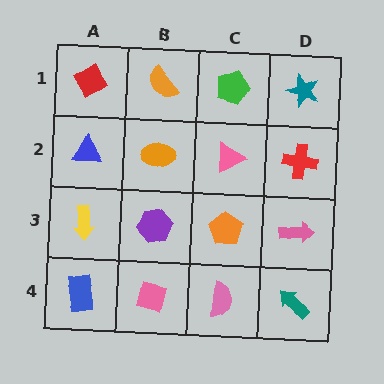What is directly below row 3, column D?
A teal arrow.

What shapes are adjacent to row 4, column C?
An orange pentagon (row 3, column C), a pink square (row 4, column B), a teal arrow (row 4, column D).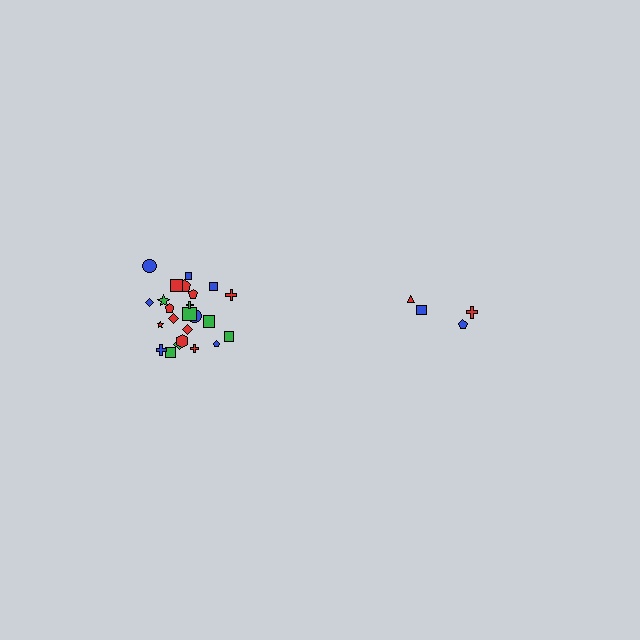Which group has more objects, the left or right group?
The left group.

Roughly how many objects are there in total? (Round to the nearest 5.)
Roughly 30 objects in total.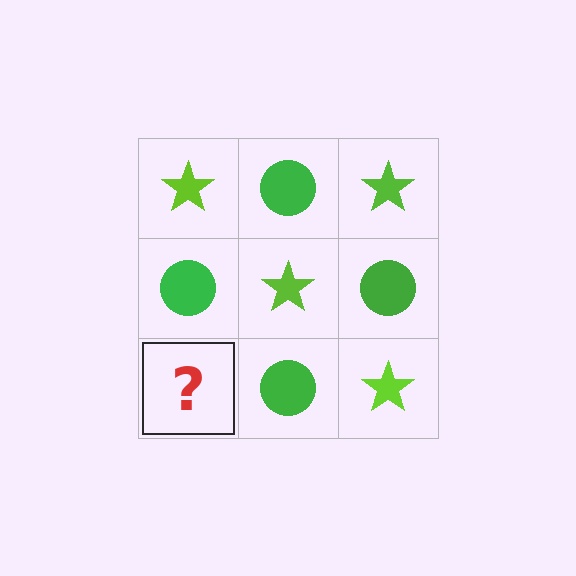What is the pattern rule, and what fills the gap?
The rule is that it alternates lime star and green circle in a checkerboard pattern. The gap should be filled with a lime star.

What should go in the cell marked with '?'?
The missing cell should contain a lime star.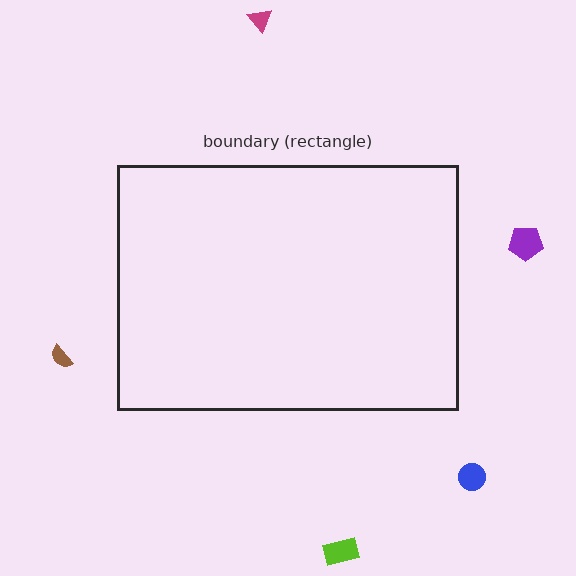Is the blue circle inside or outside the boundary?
Outside.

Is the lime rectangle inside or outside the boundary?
Outside.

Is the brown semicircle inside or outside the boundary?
Outside.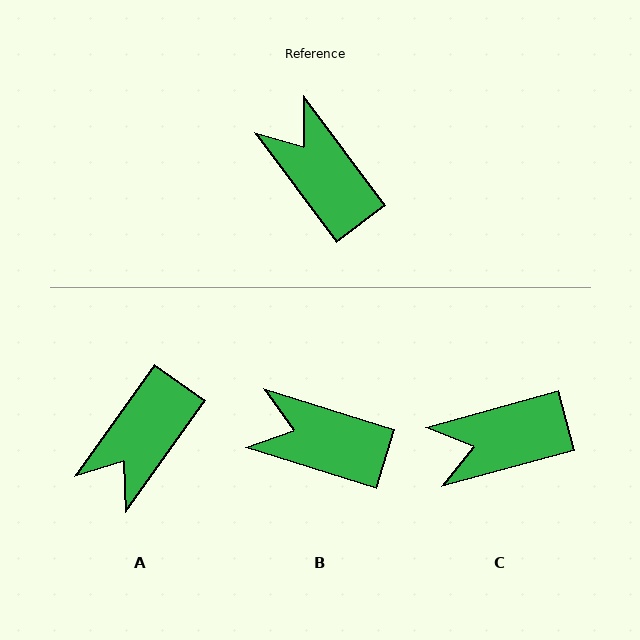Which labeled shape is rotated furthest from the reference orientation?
A, about 108 degrees away.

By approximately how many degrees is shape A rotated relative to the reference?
Approximately 108 degrees counter-clockwise.